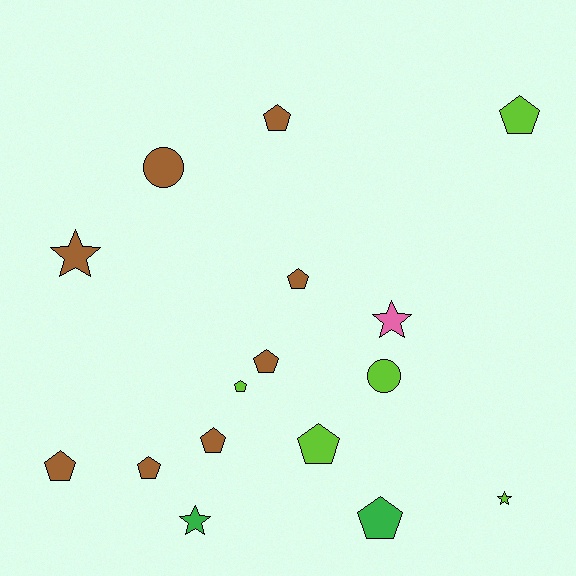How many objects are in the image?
There are 16 objects.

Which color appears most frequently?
Brown, with 8 objects.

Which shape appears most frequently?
Pentagon, with 10 objects.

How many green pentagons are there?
There is 1 green pentagon.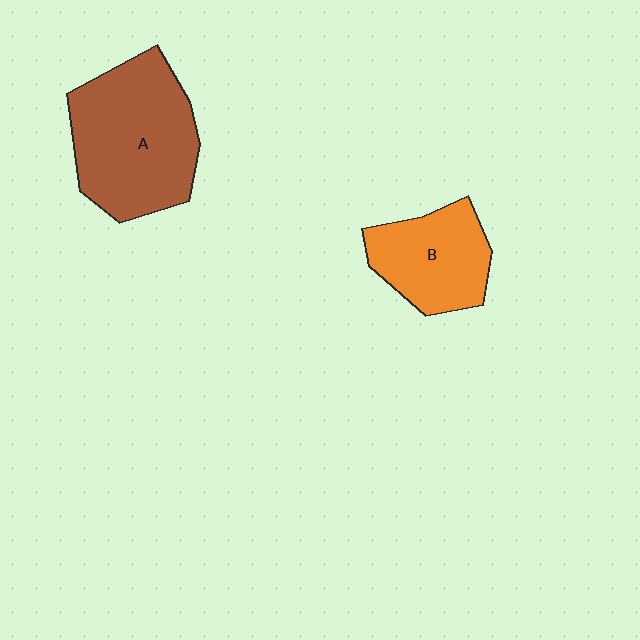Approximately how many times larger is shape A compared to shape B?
Approximately 1.6 times.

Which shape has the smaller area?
Shape B (orange).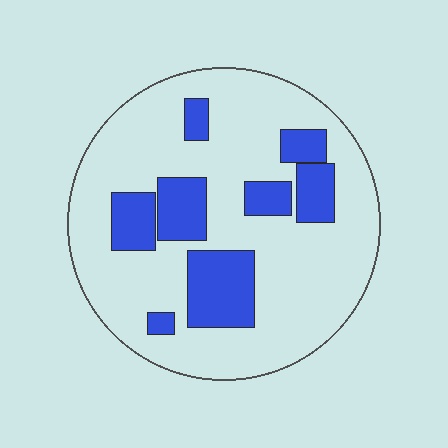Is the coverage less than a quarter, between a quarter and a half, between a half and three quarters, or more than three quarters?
Less than a quarter.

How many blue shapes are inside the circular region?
8.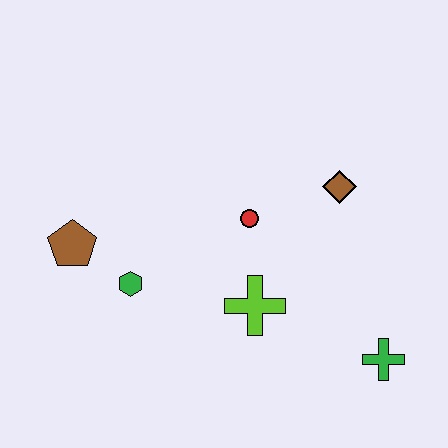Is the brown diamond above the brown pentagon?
Yes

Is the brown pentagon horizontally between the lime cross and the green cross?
No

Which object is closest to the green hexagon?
The brown pentagon is closest to the green hexagon.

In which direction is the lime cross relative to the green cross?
The lime cross is to the left of the green cross.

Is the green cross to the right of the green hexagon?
Yes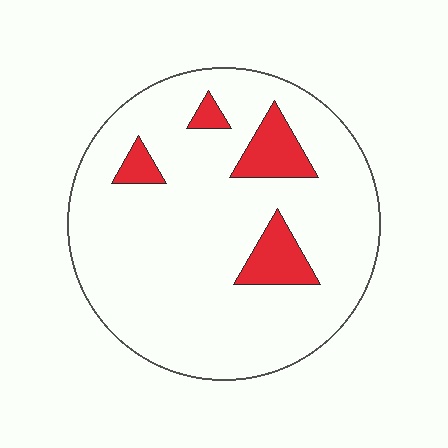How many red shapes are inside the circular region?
4.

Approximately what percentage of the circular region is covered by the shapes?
Approximately 10%.